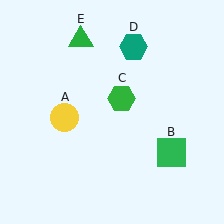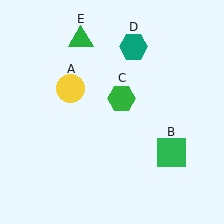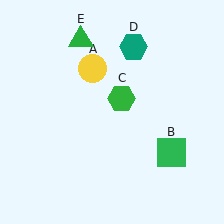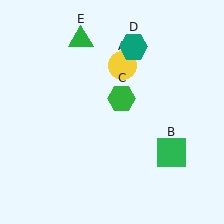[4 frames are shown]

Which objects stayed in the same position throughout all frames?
Green square (object B) and green hexagon (object C) and teal hexagon (object D) and green triangle (object E) remained stationary.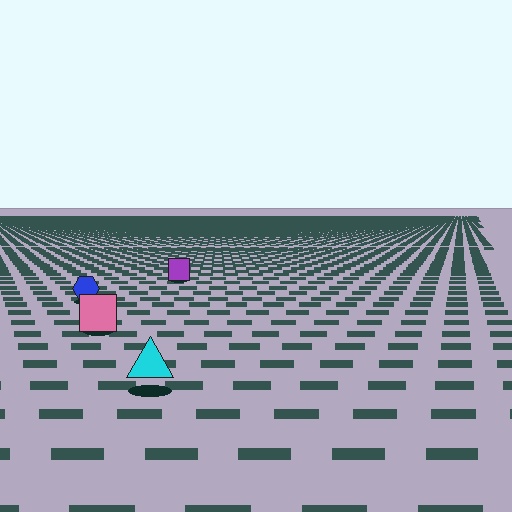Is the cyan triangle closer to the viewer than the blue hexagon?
Yes. The cyan triangle is closer — you can tell from the texture gradient: the ground texture is coarser near it.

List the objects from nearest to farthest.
From nearest to farthest: the cyan triangle, the pink square, the blue hexagon, the purple square.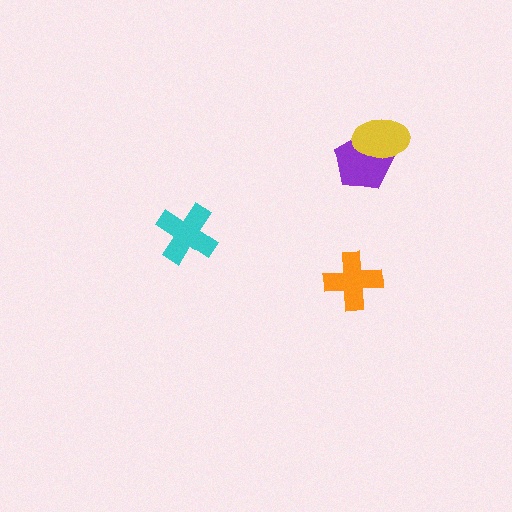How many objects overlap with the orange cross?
0 objects overlap with the orange cross.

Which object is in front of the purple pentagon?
The yellow ellipse is in front of the purple pentagon.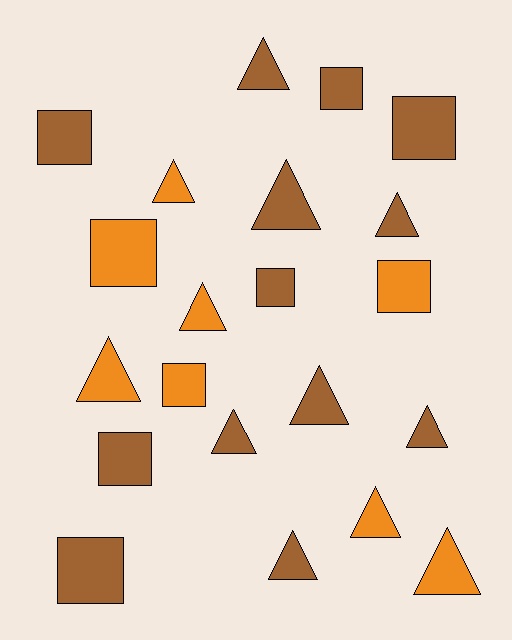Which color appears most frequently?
Brown, with 13 objects.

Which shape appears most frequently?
Triangle, with 12 objects.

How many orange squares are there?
There are 3 orange squares.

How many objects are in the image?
There are 21 objects.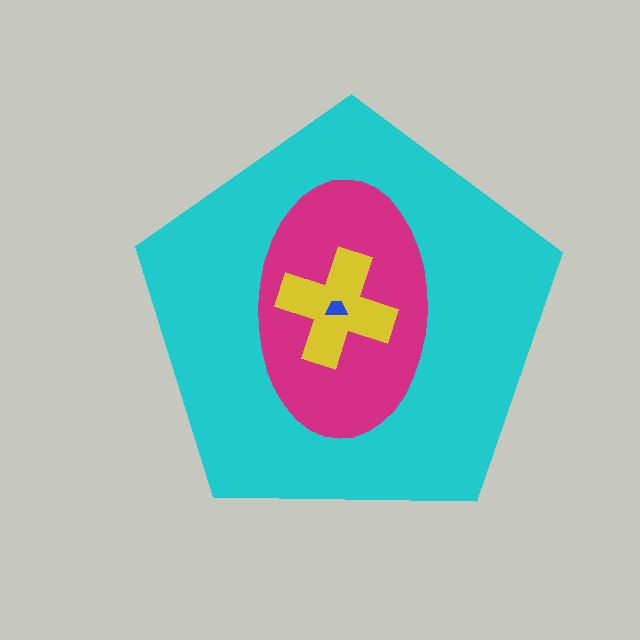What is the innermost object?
The blue trapezoid.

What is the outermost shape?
The cyan pentagon.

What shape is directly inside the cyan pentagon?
The magenta ellipse.